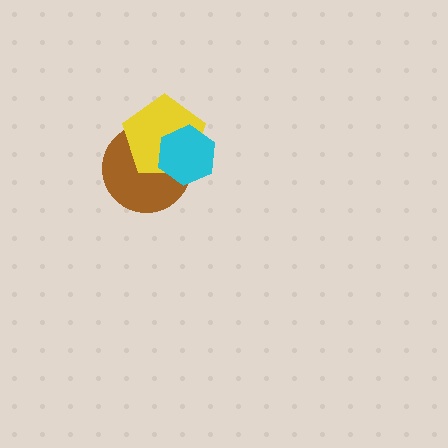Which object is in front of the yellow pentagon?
The cyan hexagon is in front of the yellow pentagon.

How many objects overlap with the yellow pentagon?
2 objects overlap with the yellow pentagon.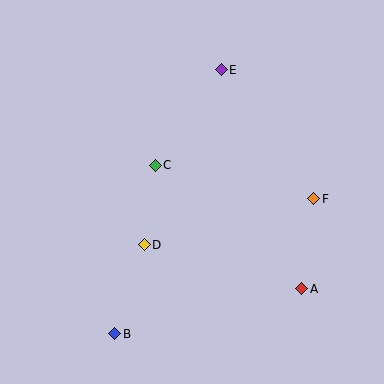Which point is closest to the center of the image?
Point C at (155, 165) is closest to the center.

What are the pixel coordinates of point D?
Point D is at (144, 245).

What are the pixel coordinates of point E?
Point E is at (221, 70).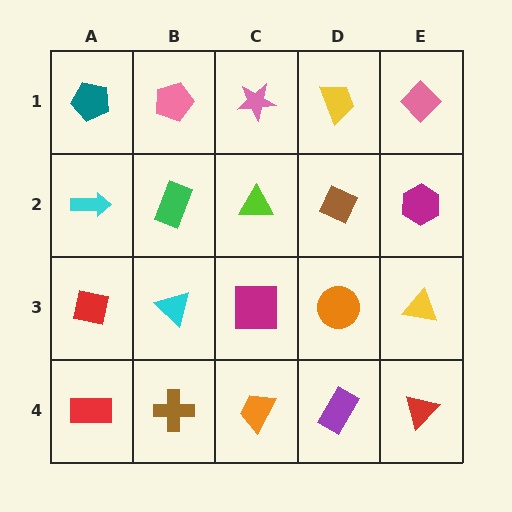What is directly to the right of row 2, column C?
A brown diamond.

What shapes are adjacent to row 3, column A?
A cyan arrow (row 2, column A), a red rectangle (row 4, column A), a cyan triangle (row 3, column B).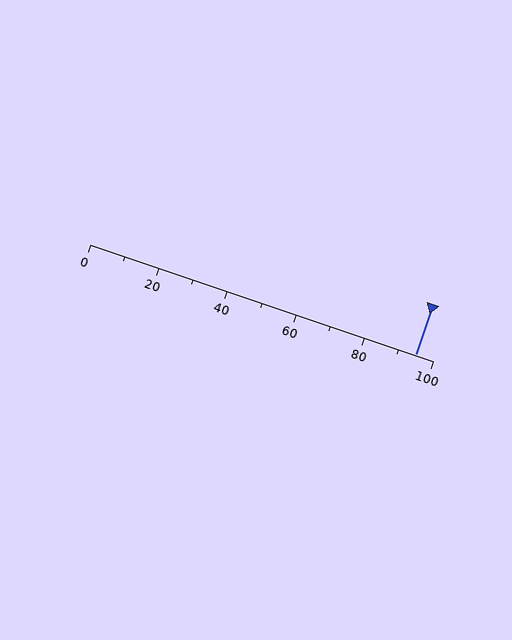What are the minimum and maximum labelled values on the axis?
The axis runs from 0 to 100.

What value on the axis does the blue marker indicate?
The marker indicates approximately 95.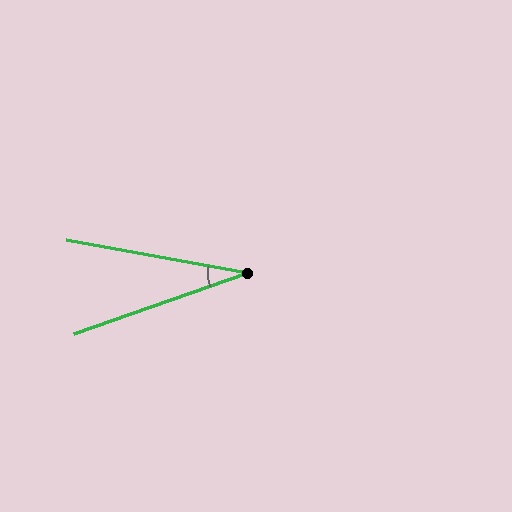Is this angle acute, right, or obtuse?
It is acute.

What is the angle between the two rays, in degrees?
Approximately 29 degrees.